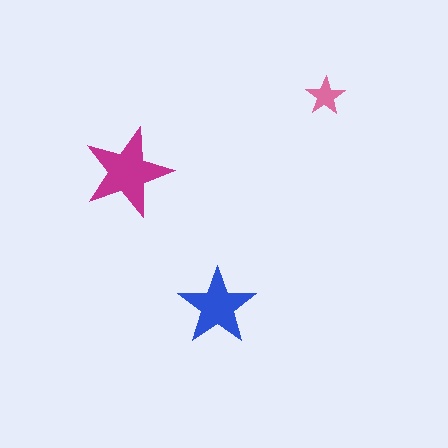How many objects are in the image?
There are 3 objects in the image.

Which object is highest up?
The pink star is topmost.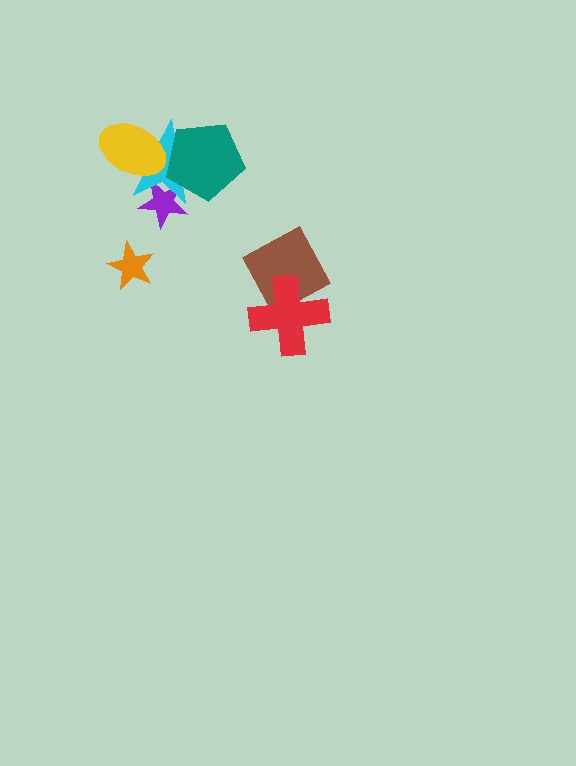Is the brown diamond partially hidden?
Yes, it is partially covered by another shape.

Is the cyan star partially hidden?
Yes, it is partially covered by another shape.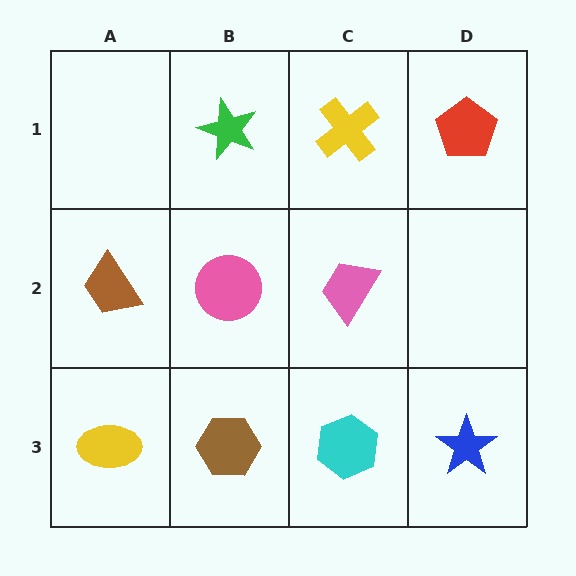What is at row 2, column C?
A pink trapezoid.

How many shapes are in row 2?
3 shapes.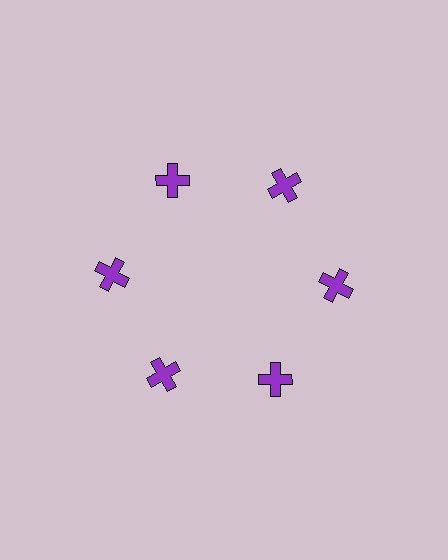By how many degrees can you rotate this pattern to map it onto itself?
The pattern maps onto itself every 60 degrees of rotation.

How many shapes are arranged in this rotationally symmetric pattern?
There are 6 shapes, arranged in 6 groups of 1.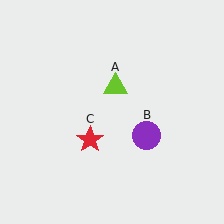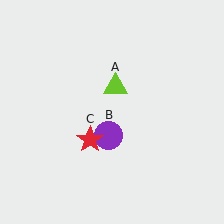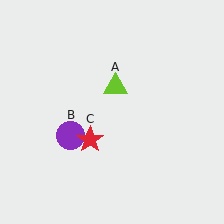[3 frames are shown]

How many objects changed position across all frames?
1 object changed position: purple circle (object B).